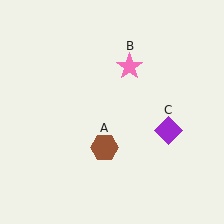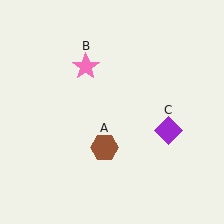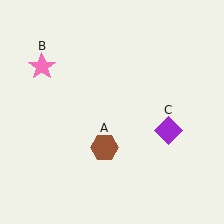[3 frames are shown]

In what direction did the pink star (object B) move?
The pink star (object B) moved left.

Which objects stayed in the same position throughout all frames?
Brown hexagon (object A) and purple diamond (object C) remained stationary.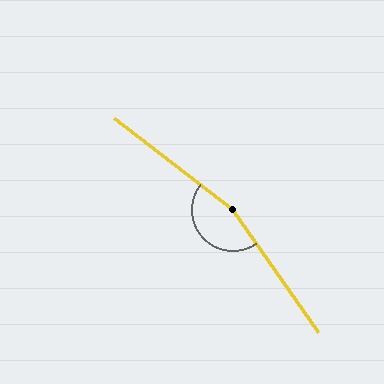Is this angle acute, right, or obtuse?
It is obtuse.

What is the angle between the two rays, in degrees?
Approximately 163 degrees.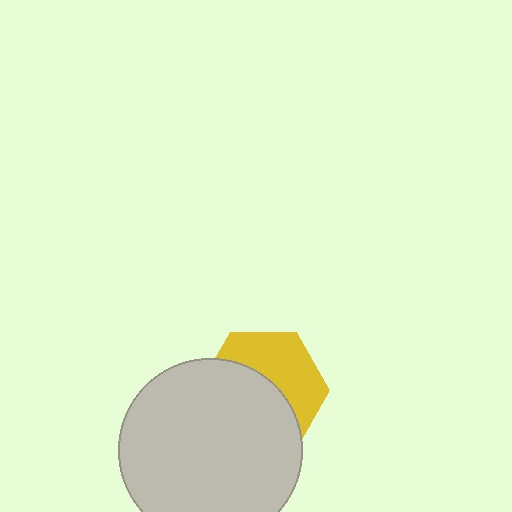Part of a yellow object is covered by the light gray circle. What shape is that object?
It is a hexagon.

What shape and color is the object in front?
The object in front is a light gray circle.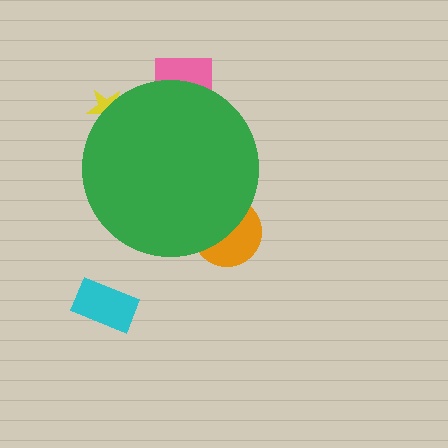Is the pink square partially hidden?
Yes, the pink square is partially hidden behind the green circle.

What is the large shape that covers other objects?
A green circle.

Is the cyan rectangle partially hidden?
No, the cyan rectangle is fully visible.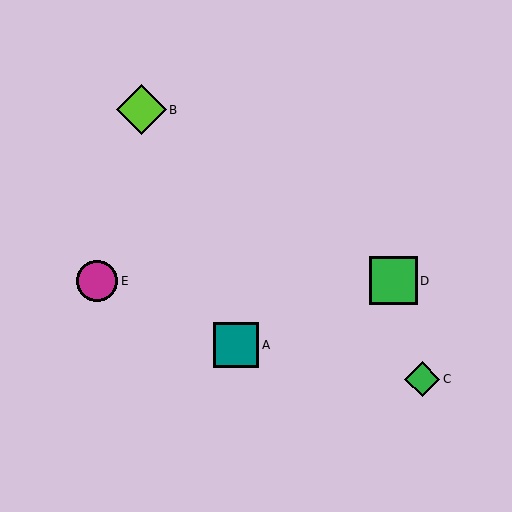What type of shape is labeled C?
Shape C is a green diamond.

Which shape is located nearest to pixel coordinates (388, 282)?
The green square (labeled D) at (393, 281) is nearest to that location.